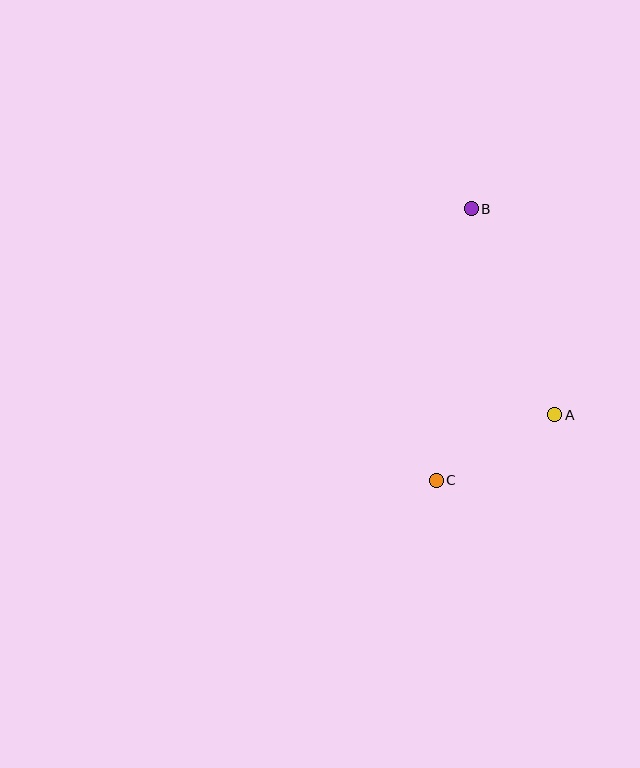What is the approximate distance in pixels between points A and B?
The distance between A and B is approximately 222 pixels.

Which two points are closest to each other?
Points A and C are closest to each other.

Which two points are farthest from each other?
Points B and C are farthest from each other.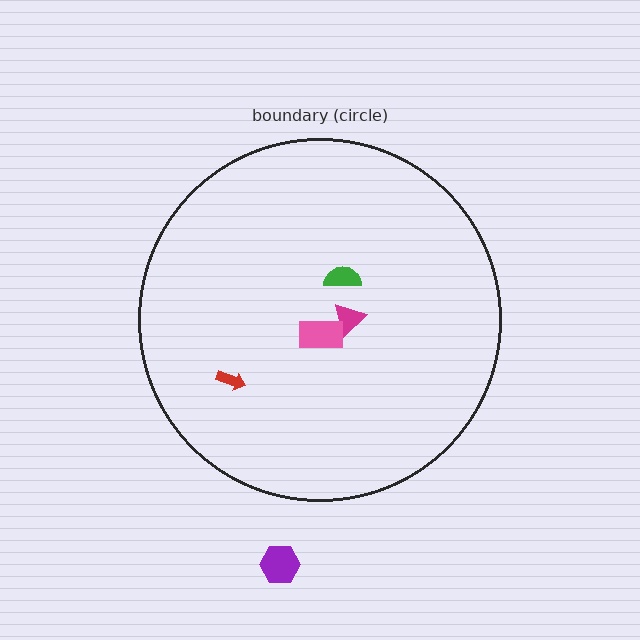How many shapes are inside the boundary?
4 inside, 1 outside.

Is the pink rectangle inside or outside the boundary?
Inside.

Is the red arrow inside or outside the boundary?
Inside.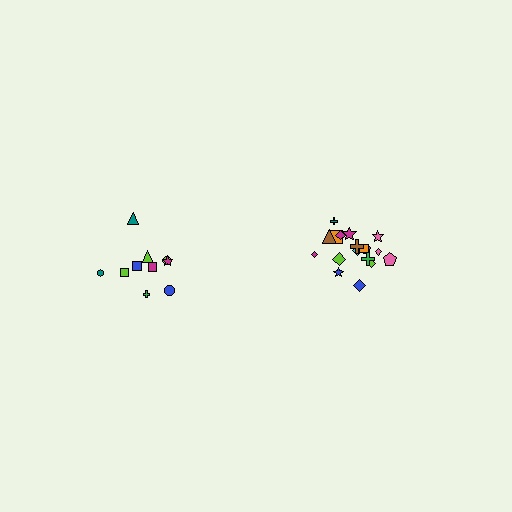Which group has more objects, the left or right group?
The right group.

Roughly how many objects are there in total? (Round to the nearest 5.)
Roughly 30 objects in total.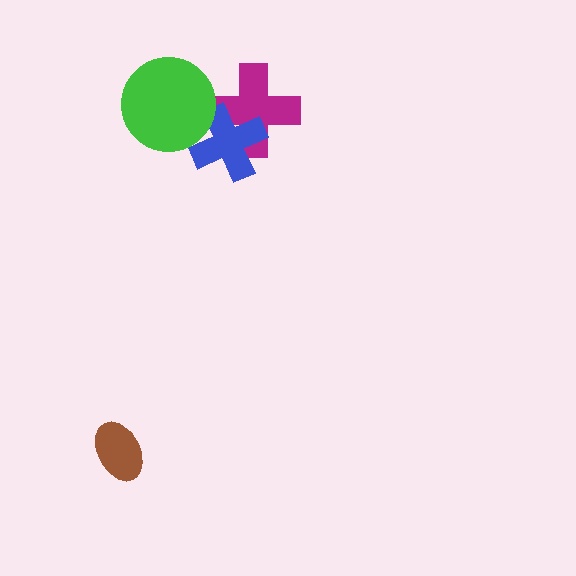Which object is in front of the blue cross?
The green circle is in front of the blue cross.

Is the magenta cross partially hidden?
Yes, it is partially covered by another shape.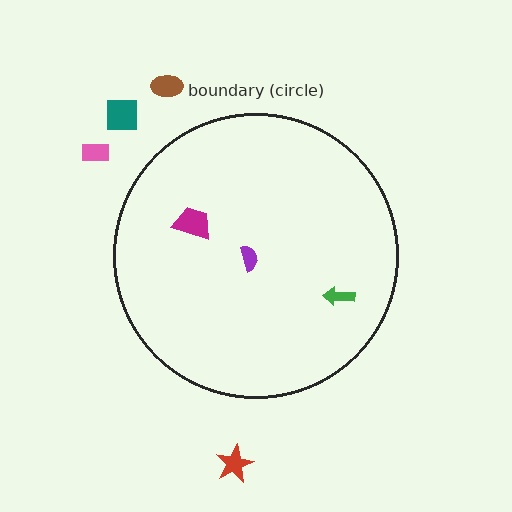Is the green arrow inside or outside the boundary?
Inside.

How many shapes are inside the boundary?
3 inside, 4 outside.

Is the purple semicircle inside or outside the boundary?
Inside.